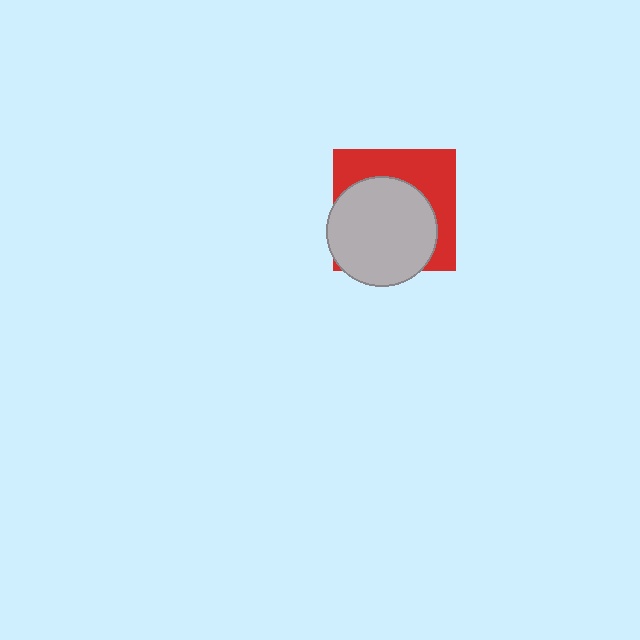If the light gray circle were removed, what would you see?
You would see the complete red square.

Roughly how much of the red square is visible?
A small part of it is visible (roughly 42%).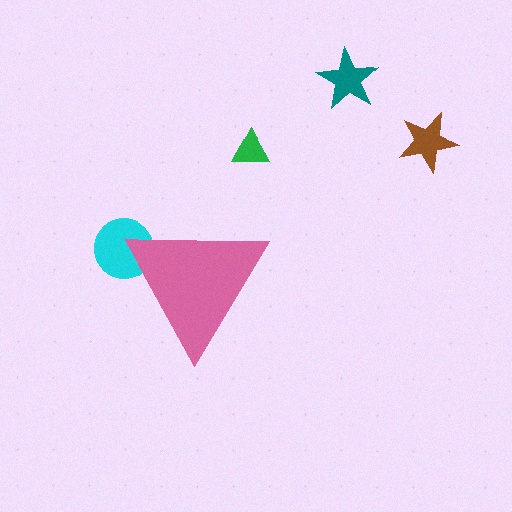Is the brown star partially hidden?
No, the brown star is fully visible.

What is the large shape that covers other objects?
A pink triangle.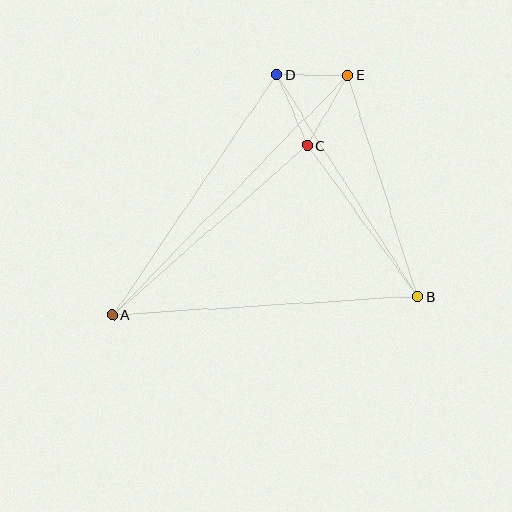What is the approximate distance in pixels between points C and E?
The distance between C and E is approximately 81 pixels.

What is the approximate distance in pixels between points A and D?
The distance between A and D is approximately 291 pixels.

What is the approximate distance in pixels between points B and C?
The distance between B and C is approximately 187 pixels.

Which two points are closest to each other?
Points D and E are closest to each other.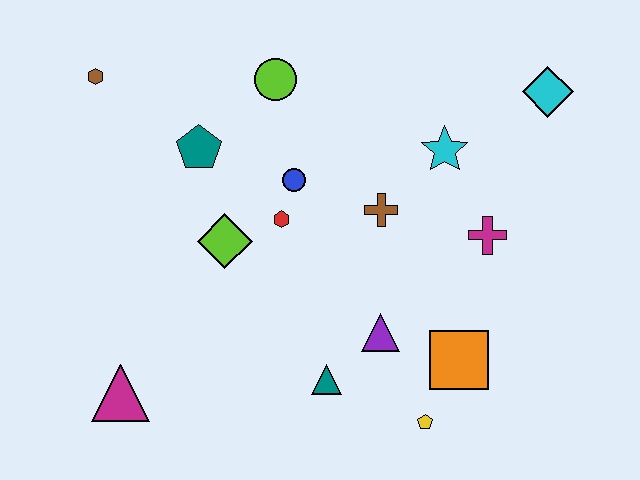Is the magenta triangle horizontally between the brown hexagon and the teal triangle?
Yes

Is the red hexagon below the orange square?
No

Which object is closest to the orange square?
The yellow pentagon is closest to the orange square.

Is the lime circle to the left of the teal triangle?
Yes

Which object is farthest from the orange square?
The brown hexagon is farthest from the orange square.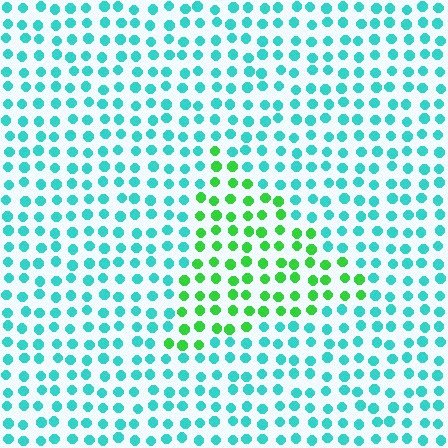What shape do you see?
I see a triangle.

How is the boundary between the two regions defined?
The boundary is defined purely by a slight shift in hue (about 52 degrees). Spacing, size, and orientation are identical on both sides.